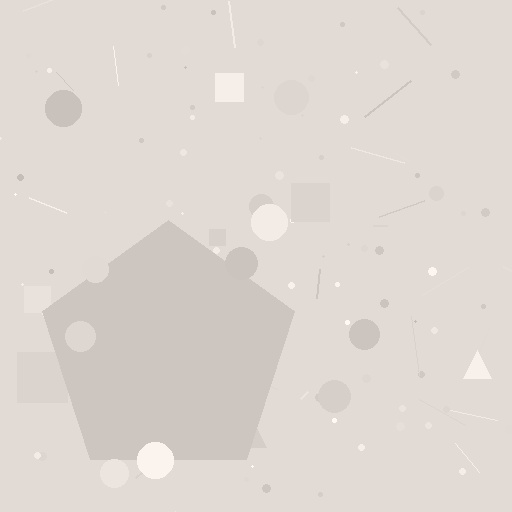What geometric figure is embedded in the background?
A pentagon is embedded in the background.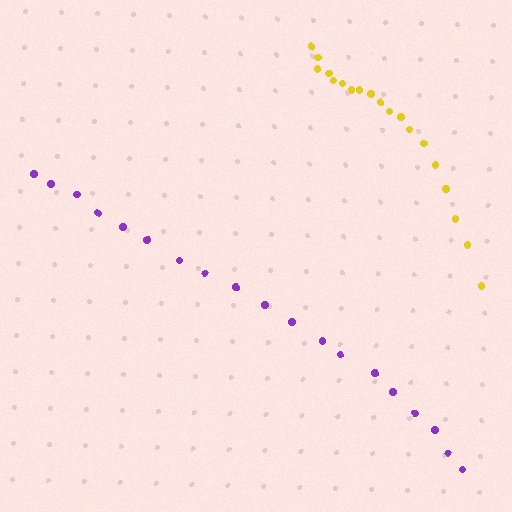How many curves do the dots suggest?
There are 2 distinct paths.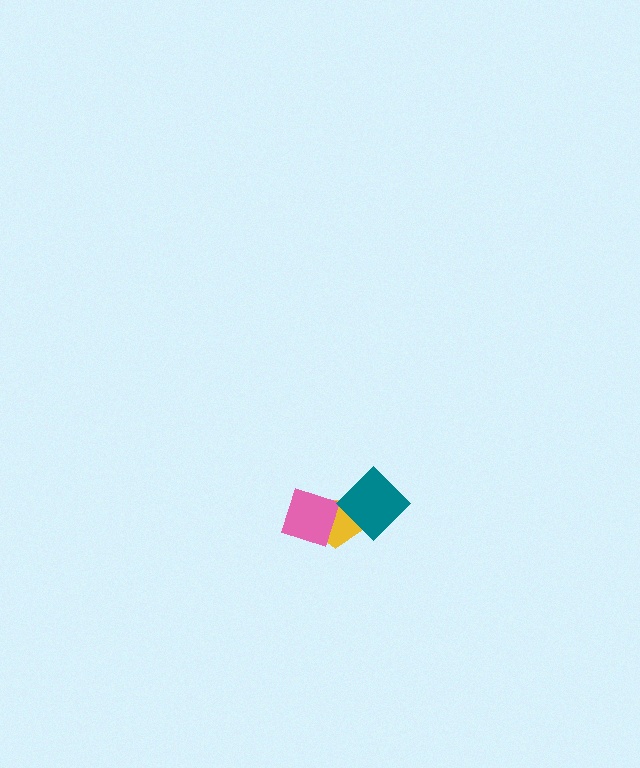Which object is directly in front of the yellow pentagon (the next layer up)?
The pink diamond is directly in front of the yellow pentagon.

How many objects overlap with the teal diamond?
1 object overlaps with the teal diamond.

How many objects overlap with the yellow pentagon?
2 objects overlap with the yellow pentagon.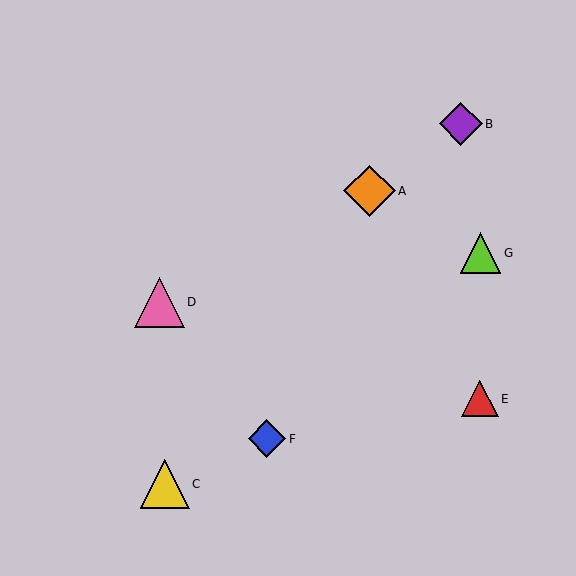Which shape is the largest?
The orange diamond (labeled A) is the largest.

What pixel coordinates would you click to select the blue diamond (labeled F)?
Click at (267, 439) to select the blue diamond F.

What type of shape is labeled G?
Shape G is a lime triangle.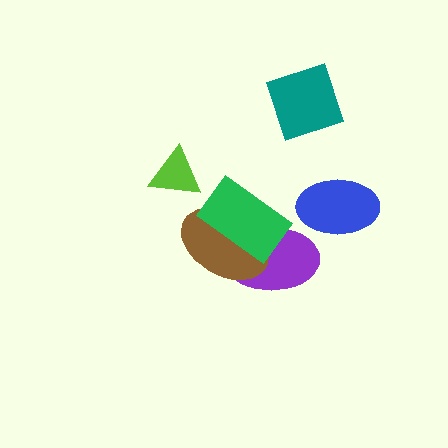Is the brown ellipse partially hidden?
Yes, it is partially covered by another shape.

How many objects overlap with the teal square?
0 objects overlap with the teal square.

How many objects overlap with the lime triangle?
0 objects overlap with the lime triangle.